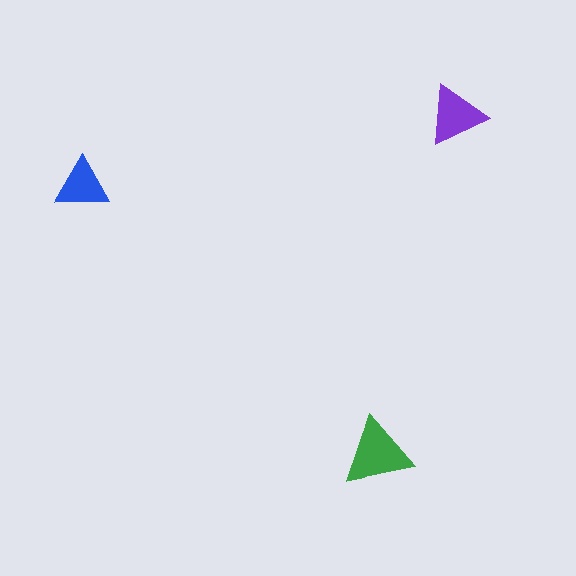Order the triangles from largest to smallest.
the green one, the purple one, the blue one.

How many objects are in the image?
There are 3 objects in the image.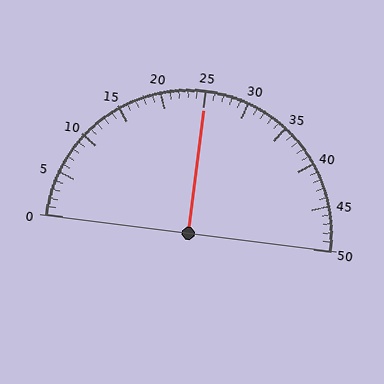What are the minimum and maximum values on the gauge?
The gauge ranges from 0 to 50.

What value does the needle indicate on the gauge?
The needle indicates approximately 25.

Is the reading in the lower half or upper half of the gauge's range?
The reading is in the upper half of the range (0 to 50).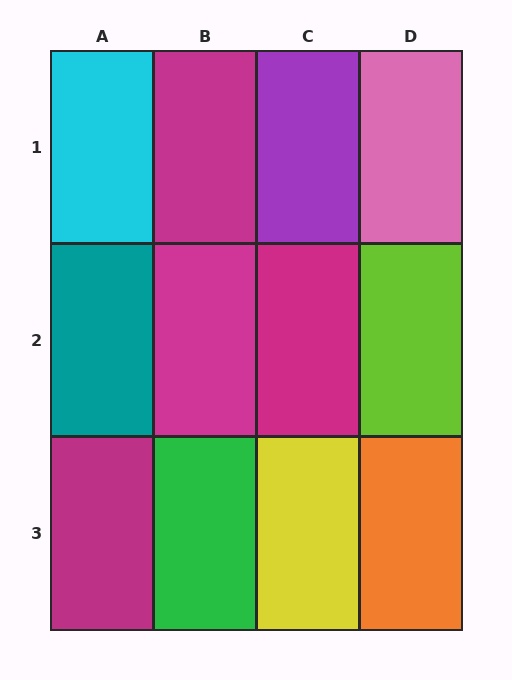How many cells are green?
1 cell is green.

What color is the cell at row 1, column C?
Purple.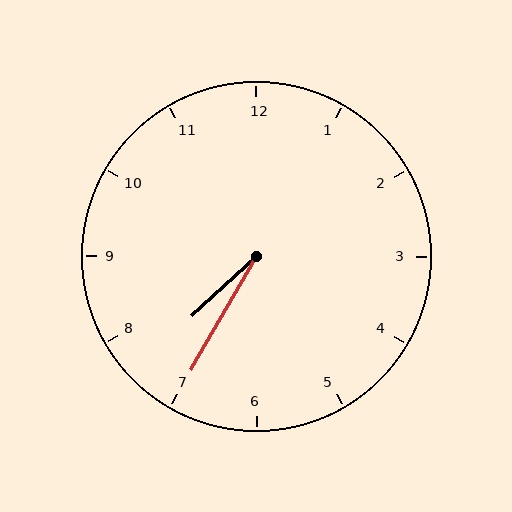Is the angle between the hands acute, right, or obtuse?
It is acute.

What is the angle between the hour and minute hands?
Approximately 18 degrees.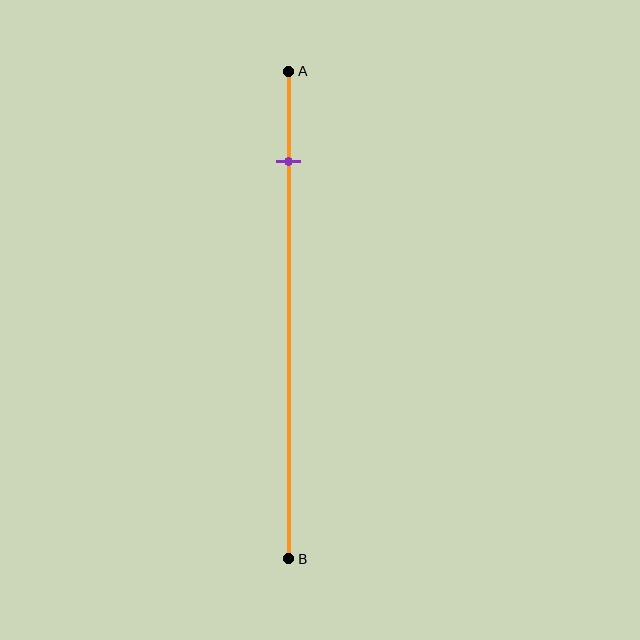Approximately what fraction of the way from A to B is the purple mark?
The purple mark is approximately 20% of the way from A to B.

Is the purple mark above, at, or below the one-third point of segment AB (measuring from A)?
The purple mark is above the one-third point of segment AB.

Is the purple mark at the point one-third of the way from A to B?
No, the mark is at about 20% from A, not at the 33% one-third point.